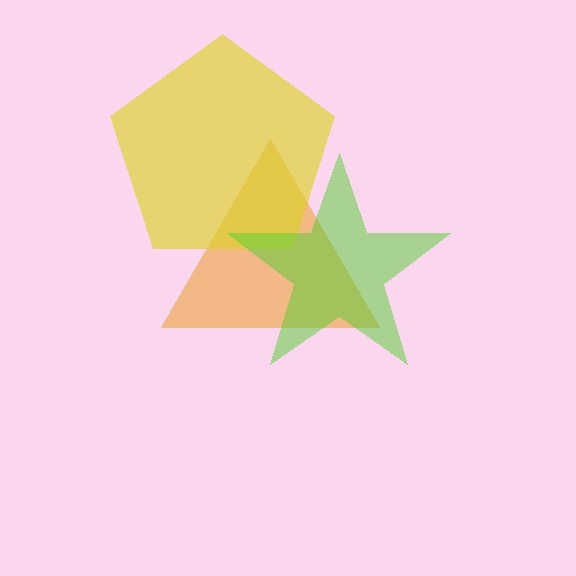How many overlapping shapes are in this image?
There are 3 overlapping shapes in the image.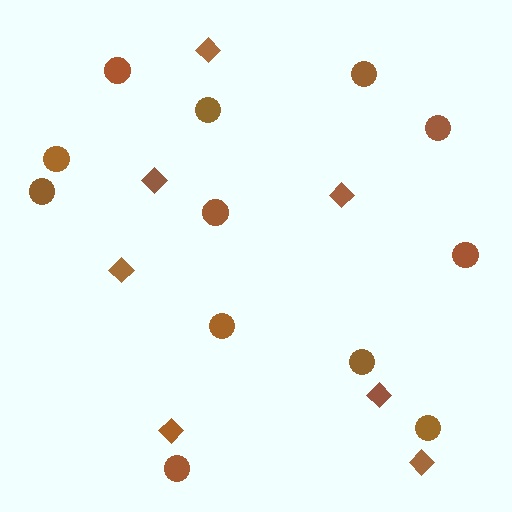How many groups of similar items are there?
There are 2 groups: one group of diamonds (7) and one group of circles (12).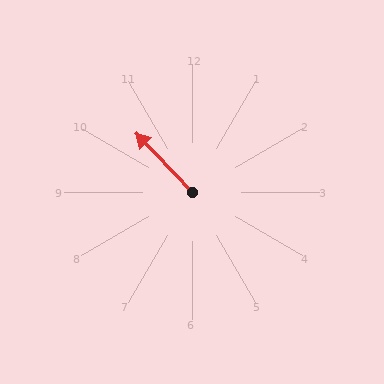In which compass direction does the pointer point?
Northwest.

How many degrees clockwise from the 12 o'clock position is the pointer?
Approximately 316 degrees.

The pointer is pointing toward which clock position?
Roughly 11 o'clock.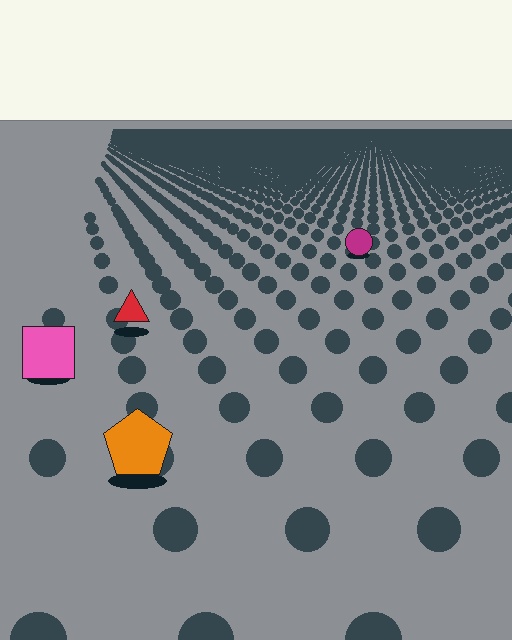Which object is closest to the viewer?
The orange pentagon is closest. The texture marks near it are larger and more spread out.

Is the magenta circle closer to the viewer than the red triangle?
No. The red triangle is closer — you can tell from the texture gradient: the ground texture is coarser near it.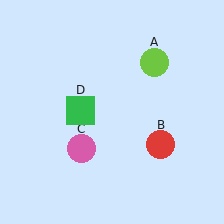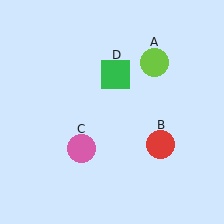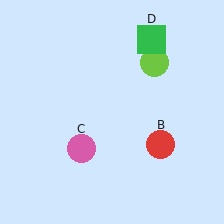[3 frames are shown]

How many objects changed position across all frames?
1 object changed position: green square (object D).